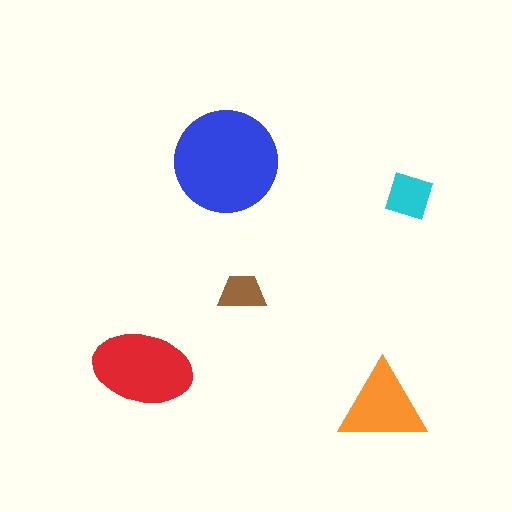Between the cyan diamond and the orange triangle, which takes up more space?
The orange triangle.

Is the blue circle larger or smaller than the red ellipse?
Larger.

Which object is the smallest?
The brown trapezoid.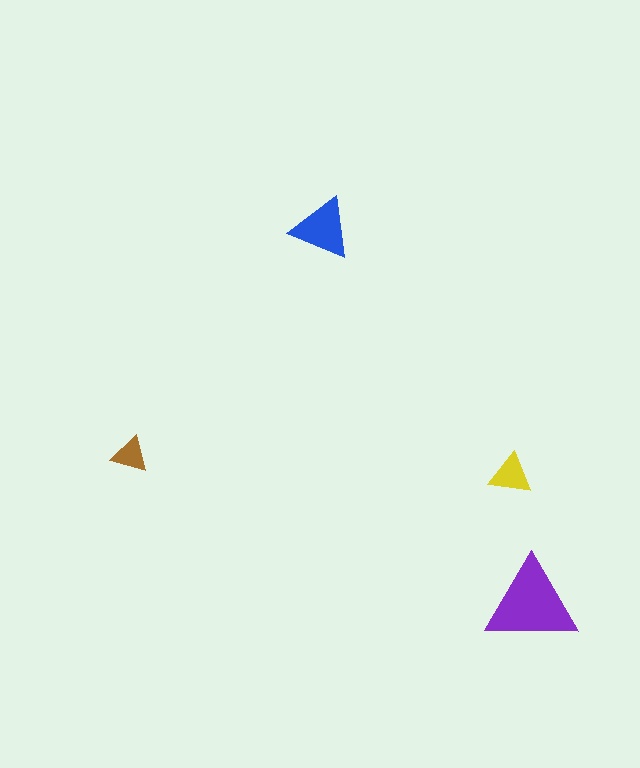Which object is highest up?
The blue triangle is topmost.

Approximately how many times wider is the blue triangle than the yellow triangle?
About 1.5 times wider.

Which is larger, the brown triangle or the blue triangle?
The blue one.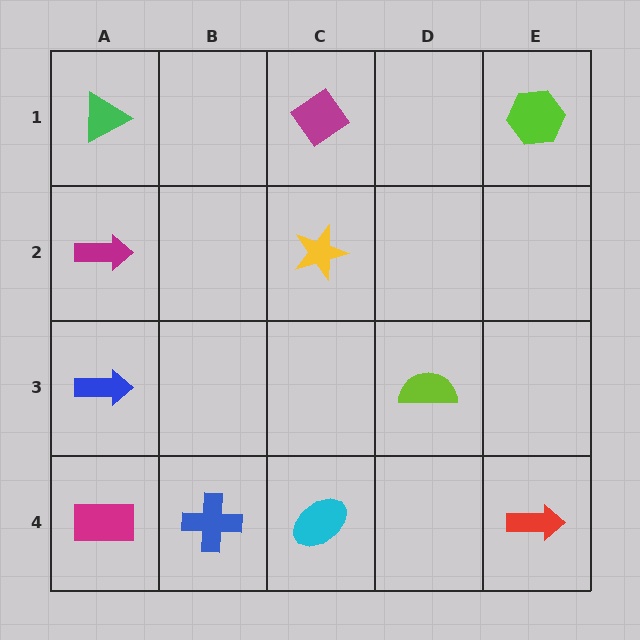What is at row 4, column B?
A blue cross.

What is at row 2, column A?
A magenta arrow.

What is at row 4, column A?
A magenta rectangle.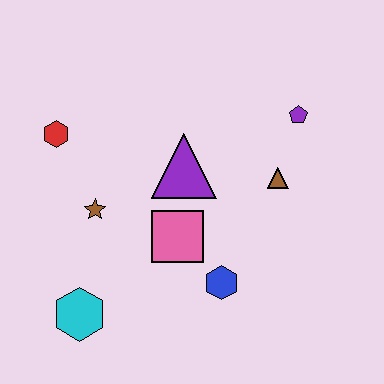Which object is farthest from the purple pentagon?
The cyan hexagon is farthest from the purple pentagon.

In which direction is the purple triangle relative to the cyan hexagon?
The purple triangle is above the cyan hexagon.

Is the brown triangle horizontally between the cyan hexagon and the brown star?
No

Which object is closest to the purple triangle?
The pink square is closest to the purple triangle.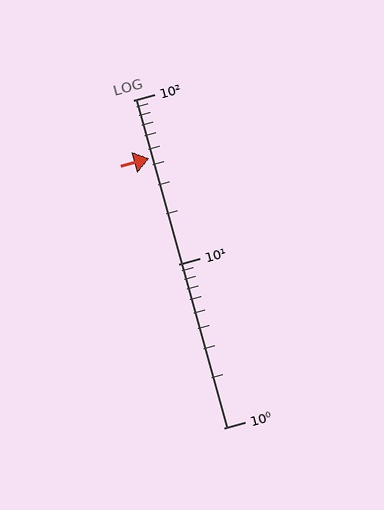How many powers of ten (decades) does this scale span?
The scale spans 2 decades, from 1 to 100.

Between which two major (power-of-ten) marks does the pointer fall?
The pointer is between 10 and 100.